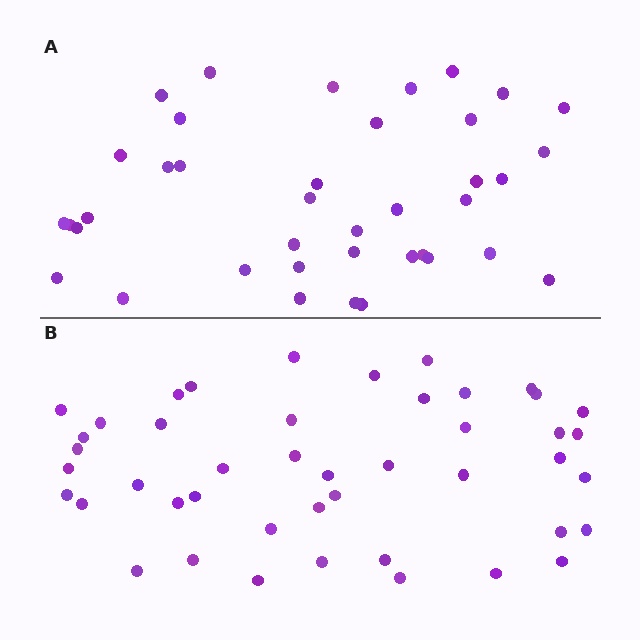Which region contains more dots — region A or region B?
Region B (the bottom region) has more dots.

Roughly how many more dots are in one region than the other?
Region B has about 6 more dots than region A.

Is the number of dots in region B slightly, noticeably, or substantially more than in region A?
Region B has only slightly more — the two regions are fairly close. The ratio is roughly 1.2 to 1.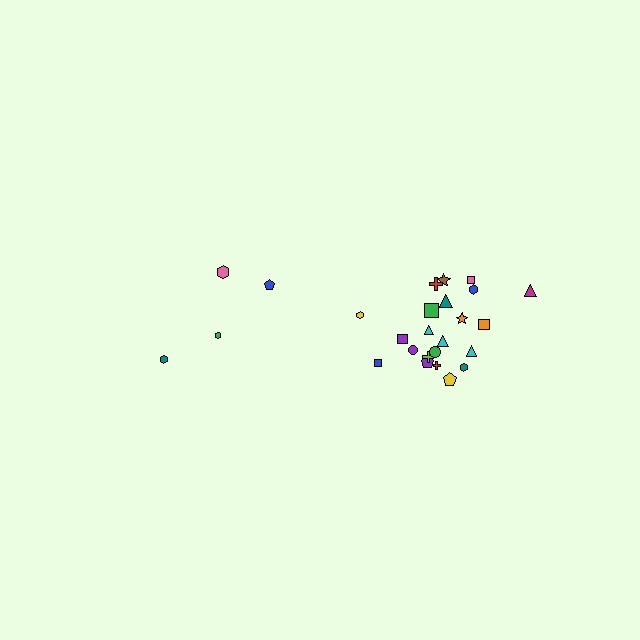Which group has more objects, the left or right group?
The right group.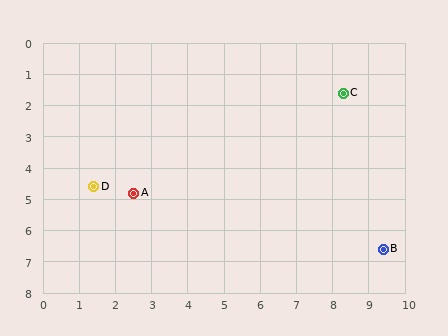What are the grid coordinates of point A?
Point A is at approximately (2.5, 4.8).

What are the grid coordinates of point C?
Point C is at approximately (8.3, 1.6).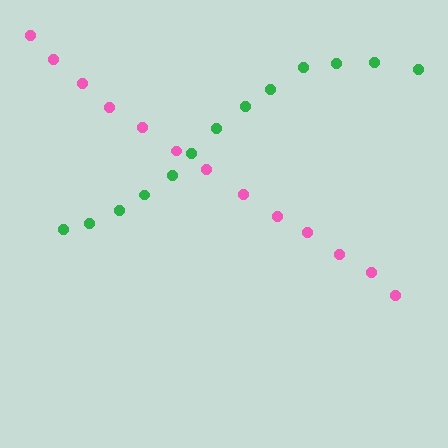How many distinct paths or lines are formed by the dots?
There are 2 distinct paths.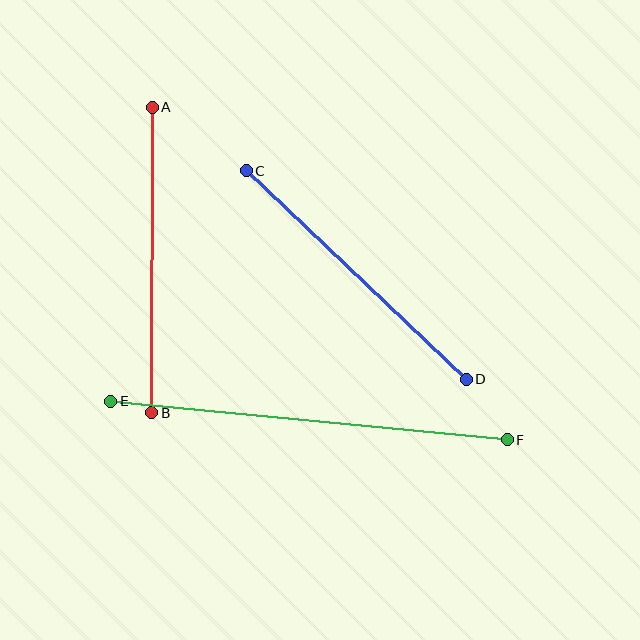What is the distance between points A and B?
The distance is approximately 305 pixels.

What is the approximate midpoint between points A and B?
The midpoint is at approximately (152, 260) pixels.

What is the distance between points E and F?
The distance is approximately 399 pixels.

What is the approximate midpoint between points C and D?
The midpoint is at approximately (356, 275) pixels.